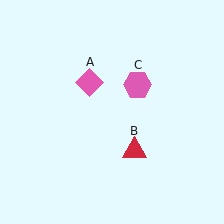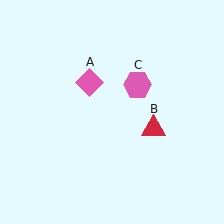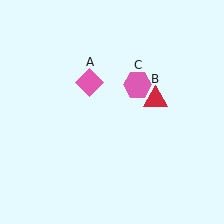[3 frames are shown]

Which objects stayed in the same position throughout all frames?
Pink diamond (object A) and pink hexagon (object C) remained stationary.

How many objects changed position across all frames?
1 object changed position: red triangle (object B).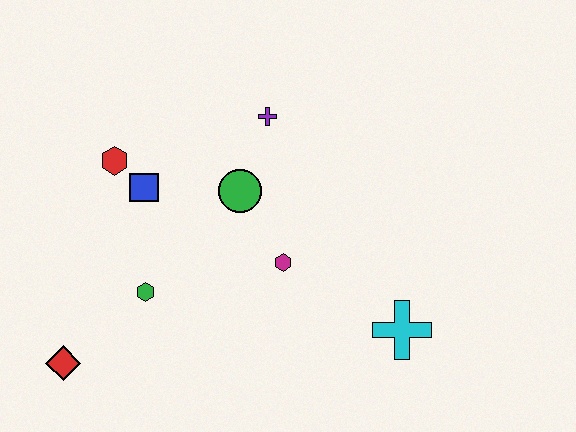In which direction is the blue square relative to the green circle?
The blue square is to the left of the green circle.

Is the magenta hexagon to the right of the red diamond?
Yes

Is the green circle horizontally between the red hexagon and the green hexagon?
No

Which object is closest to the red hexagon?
The blue square is closest to the red hexagon.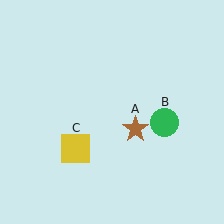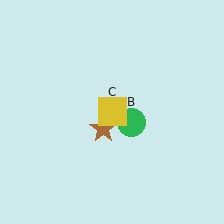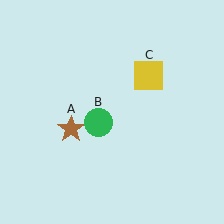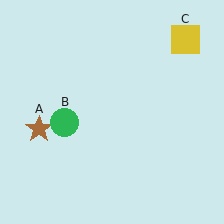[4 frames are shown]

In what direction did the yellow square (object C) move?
The yellow square (object C) moved up and to the right.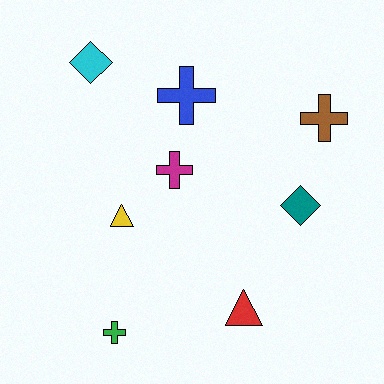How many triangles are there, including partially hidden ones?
There are 2 triangles.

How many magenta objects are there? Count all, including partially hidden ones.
There is 1 magenta object.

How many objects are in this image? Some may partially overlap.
There are 8 objects.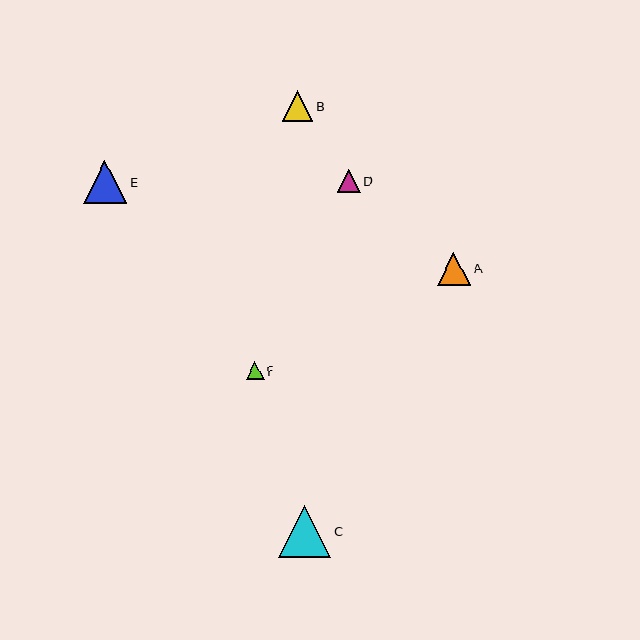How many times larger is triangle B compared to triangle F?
Triangle B is approximately 1.7 times the size of triangle F.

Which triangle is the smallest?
Triangle F is the smallest with a size of approximately 18 pixels.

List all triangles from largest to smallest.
From largest to smallest: C, E, A, B, D, F.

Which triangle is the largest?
Triangle C is the largest with a size of approximately 52 pixels.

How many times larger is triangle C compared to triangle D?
Triangle C is approximately 2.3 times the size of triangle D.